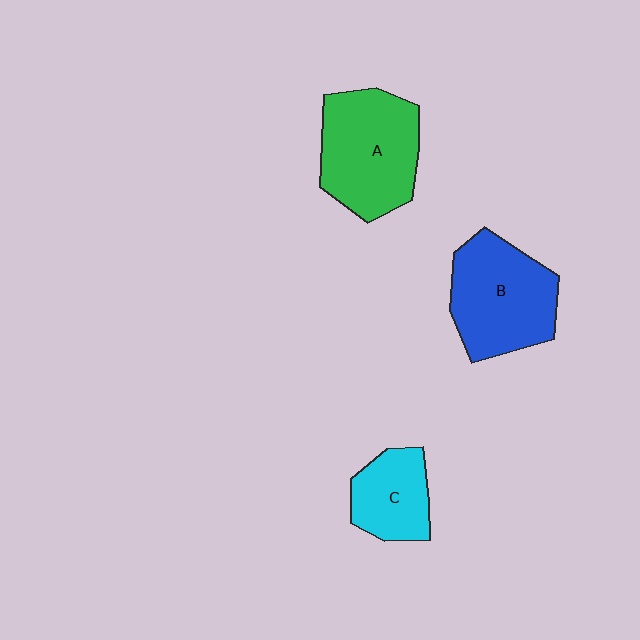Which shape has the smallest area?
Shape C (cyan).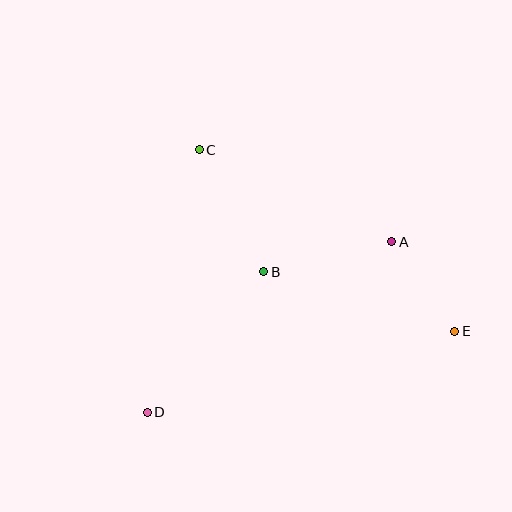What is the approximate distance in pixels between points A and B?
The distance between A and B is approximately 132 pixels.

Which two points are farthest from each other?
Points D and E are farthest from each other.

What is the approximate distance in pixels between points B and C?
The distance between B and C is approximately 138 pixels.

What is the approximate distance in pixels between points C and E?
The distance between C and E is approximately 313 pixels.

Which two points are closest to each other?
Points A and E are closest to each other.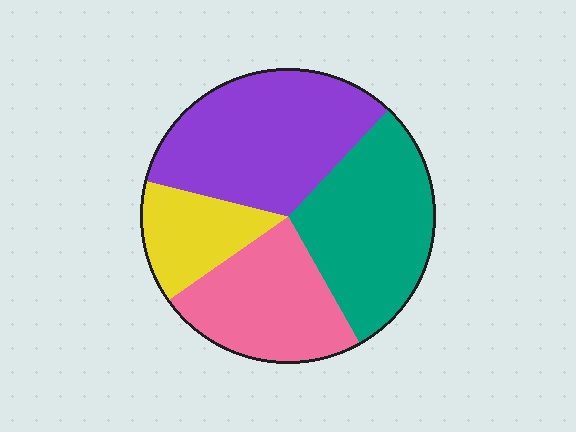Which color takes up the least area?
Yellow, at roughly 15%.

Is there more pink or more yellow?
Pink.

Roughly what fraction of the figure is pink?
Pink covers 23% of the figure.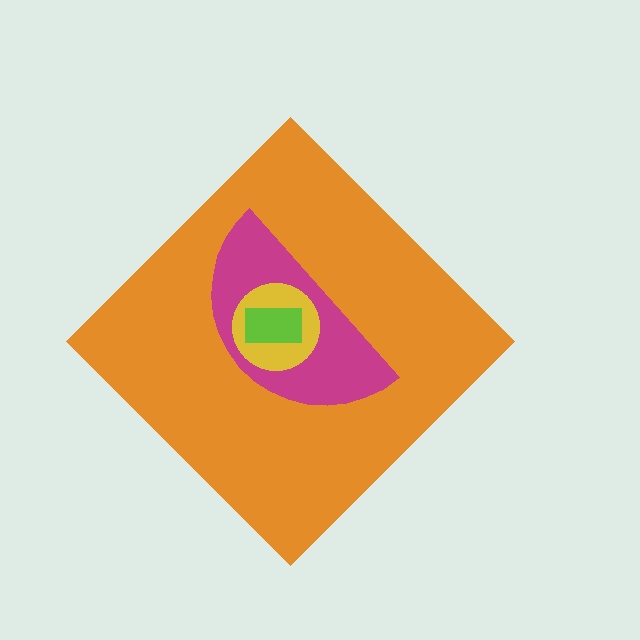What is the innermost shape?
The lime rectangle.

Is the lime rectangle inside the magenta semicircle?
Yes.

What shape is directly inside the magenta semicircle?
The yellow circle.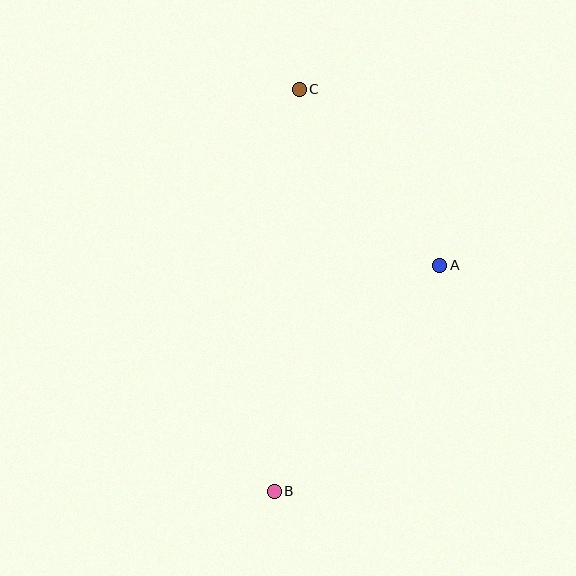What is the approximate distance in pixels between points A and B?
The distance between A and B is approximately 280 pixels.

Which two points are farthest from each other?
Points B and C are farthest from each other.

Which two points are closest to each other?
Points A and C are closest to each other.